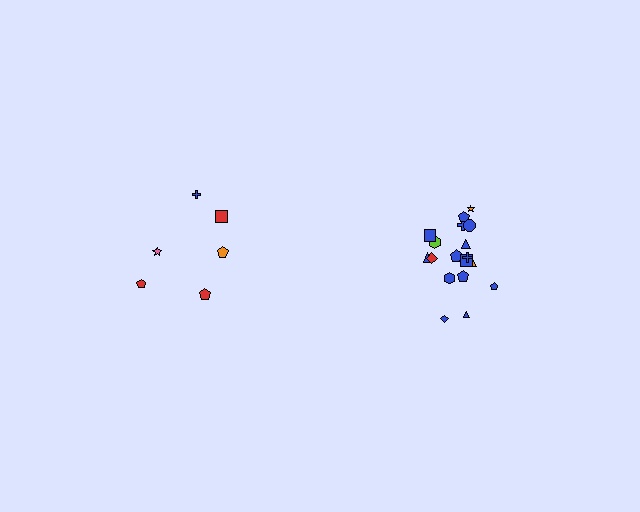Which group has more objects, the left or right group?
The right group.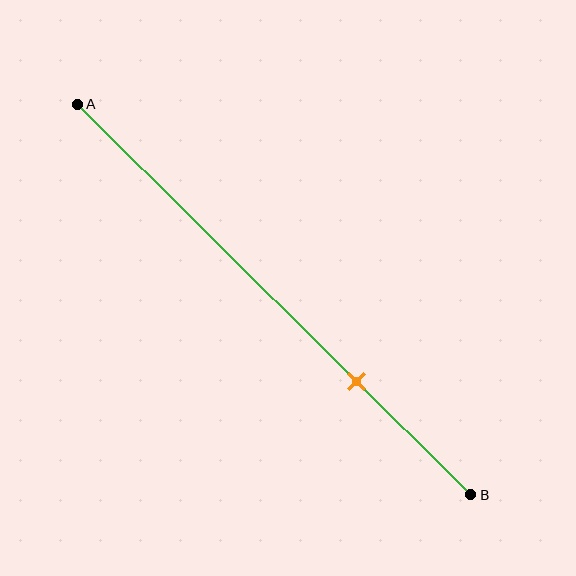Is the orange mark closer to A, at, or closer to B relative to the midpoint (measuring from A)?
The orange mark is closer to point B than the midpoint of segment AB.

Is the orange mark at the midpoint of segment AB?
No, the mark is at about 70% from A, not at the 50% midpoint.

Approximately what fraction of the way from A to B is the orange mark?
The orange mark is approximately 70% of the way from A to B.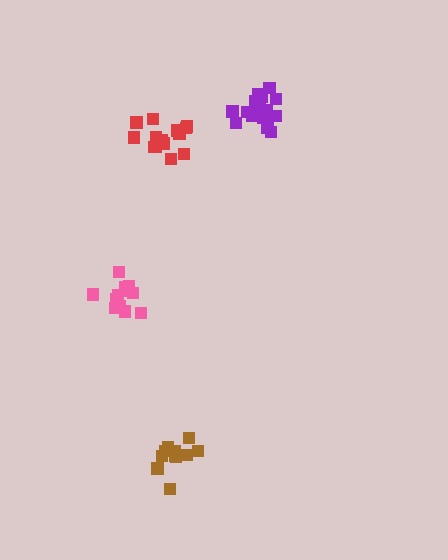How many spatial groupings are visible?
There are 4 spatial groupings.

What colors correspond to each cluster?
The clusters are colored: brown, red, purple, pink.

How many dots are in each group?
Group 1: 11 dots, Group 2: 14 dots, Group 3: 16 dots, Group 4: 13 dots (54 total).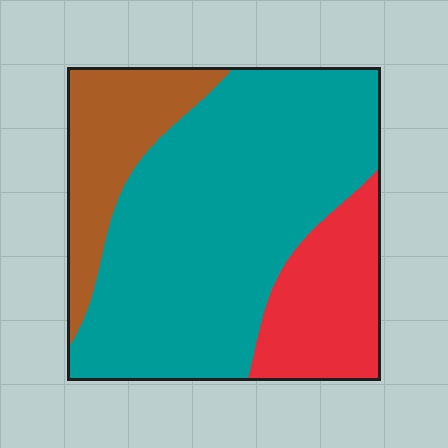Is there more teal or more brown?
Teal.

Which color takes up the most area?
Teal, at roughly 65%.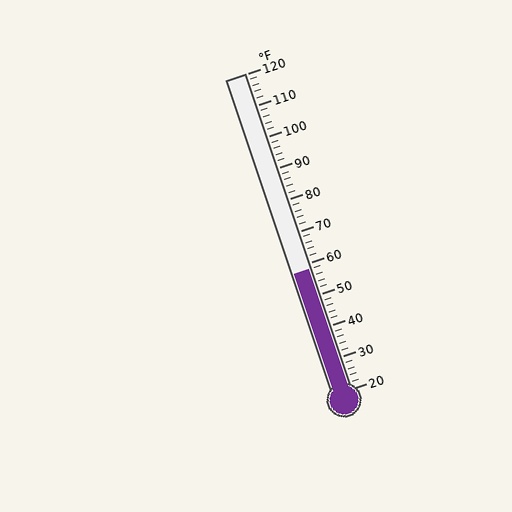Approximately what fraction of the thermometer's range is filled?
The thermometer is filled to approximately 40% of its range.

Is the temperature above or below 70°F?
The temperature is below 70°F.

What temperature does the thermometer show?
The thermometer shows approximately 58°F.